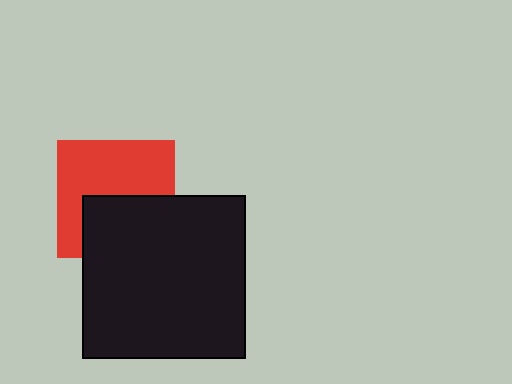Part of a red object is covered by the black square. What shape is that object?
It is a square.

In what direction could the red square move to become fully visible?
The red square could move up. That would shift it out from behind the black square entirely.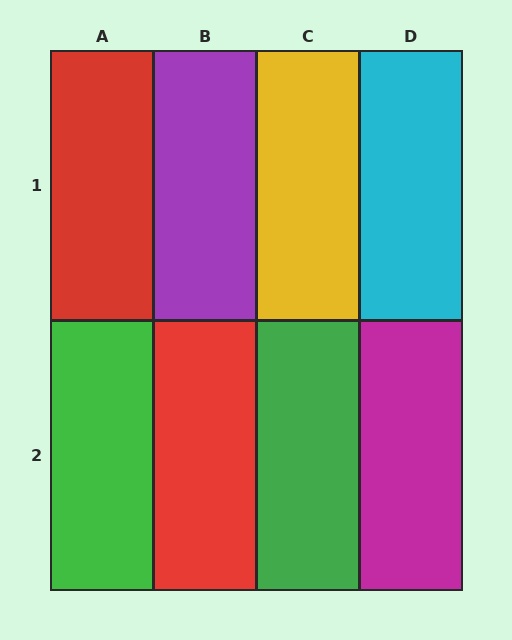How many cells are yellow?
1 cell is yellow.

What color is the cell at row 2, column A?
Green.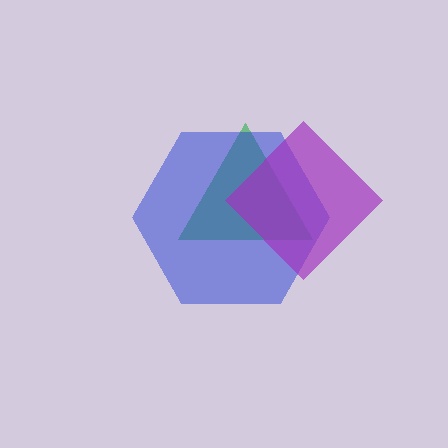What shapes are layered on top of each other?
The layered shapes are: a green triangle, a blue hexagon, a purple diamond.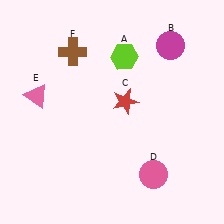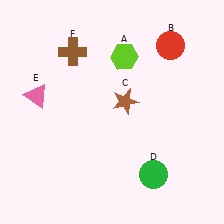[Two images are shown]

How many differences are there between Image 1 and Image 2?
There are 3 differences between the two images.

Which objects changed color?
B changed from magenta to red. C changed from red to brown. D changed from pink to green.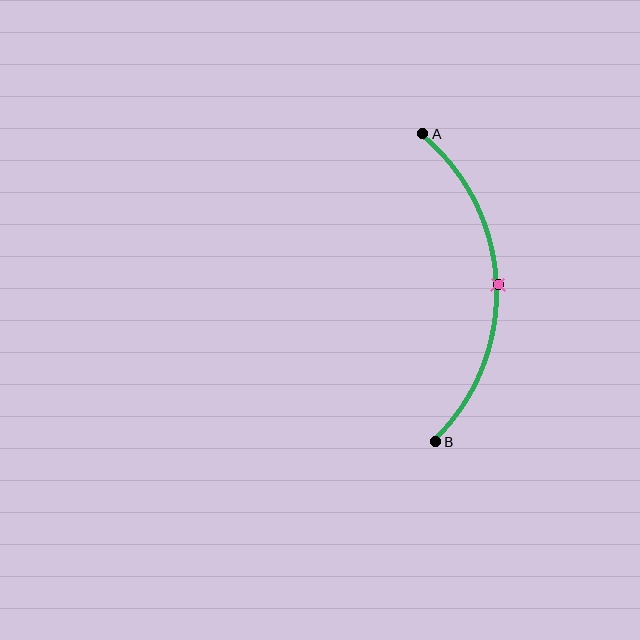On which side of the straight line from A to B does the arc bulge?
The arc bulges to the right of the straight line connecting A and B.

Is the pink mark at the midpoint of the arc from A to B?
Yes. The pink mark lies on the arc at equal arc-length from both A and B — it is the arc midpoint.